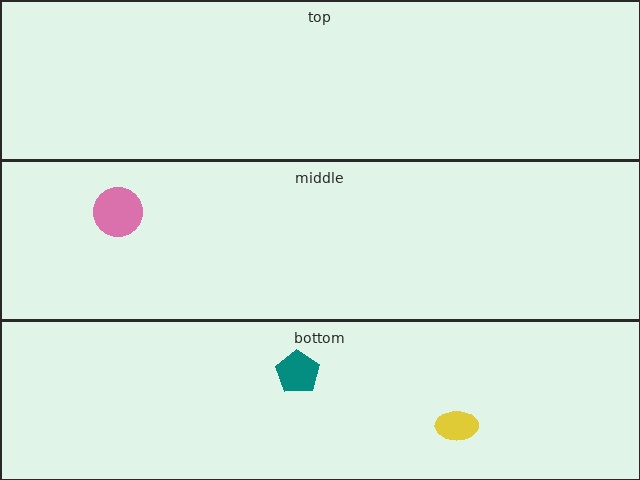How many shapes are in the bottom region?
2.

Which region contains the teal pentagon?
The bottom region.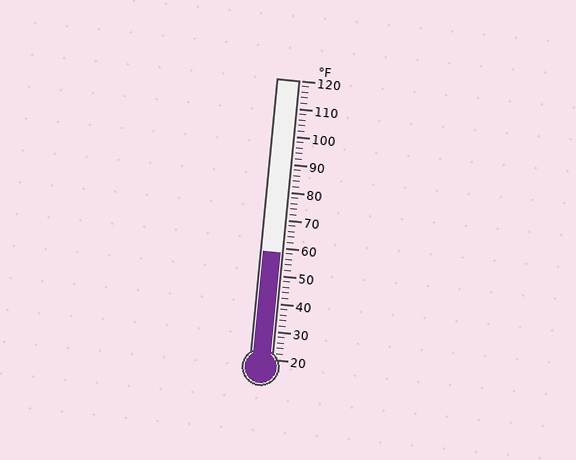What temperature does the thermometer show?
The thermometer shows approximately 58°F.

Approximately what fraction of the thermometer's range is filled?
The thermometer is filled to approximately 40% of its range.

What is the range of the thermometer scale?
The thermometer scale ranges from 20°F to 120°F.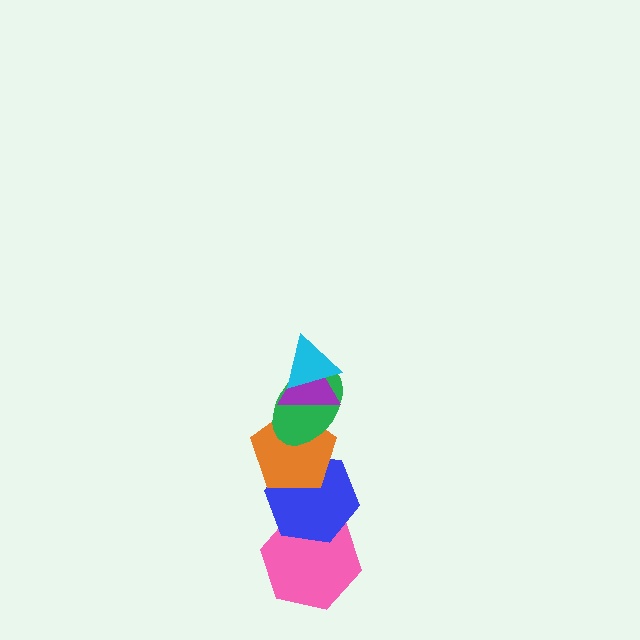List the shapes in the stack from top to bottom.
From top to bottom: the cyan triangle, the purple triangle, the green ellipse, the orange pentagon, the blue hexagon, the pink hexagon.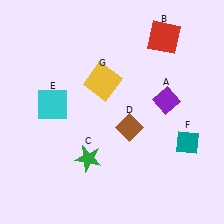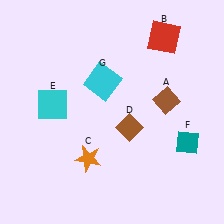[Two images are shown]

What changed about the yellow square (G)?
In Image 1, G is yellow. In Image 2, it changed to cyan.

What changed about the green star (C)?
In Image 1, C is green. In Image 2, it changed to orange.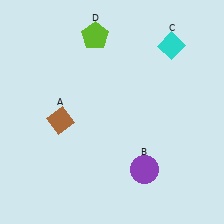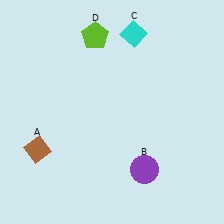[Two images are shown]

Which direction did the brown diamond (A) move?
The brown diamond (A) moved down.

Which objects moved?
The objects that moved are: the brown diamond (A), the cyan diamond (C).